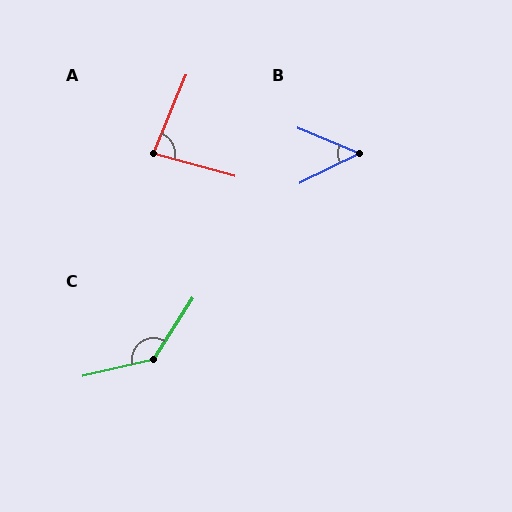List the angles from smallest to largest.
B (48°), A (83°), C (136°).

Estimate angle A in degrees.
Approximately 83 degrees.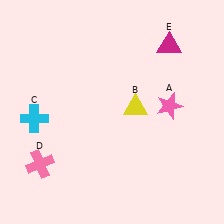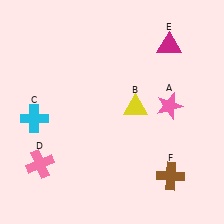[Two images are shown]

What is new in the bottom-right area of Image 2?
A brown cross (F) was added in the bottom-right area of Image 2.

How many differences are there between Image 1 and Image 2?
There is 1 difference between the two images.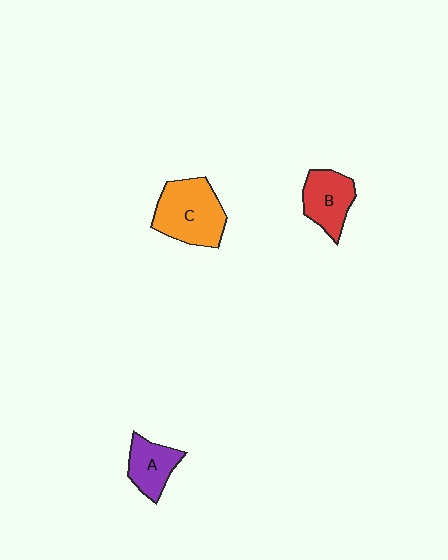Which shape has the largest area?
Shape C (orange).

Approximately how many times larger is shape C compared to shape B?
Approximately 1.5 times.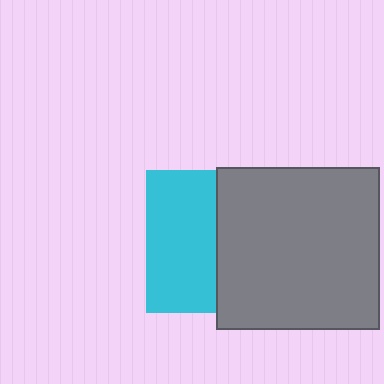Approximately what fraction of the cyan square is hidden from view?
Roughly 51% of the cyan square is hidden behind the gray square.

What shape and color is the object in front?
The object in front is a gray square.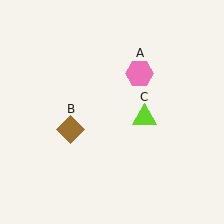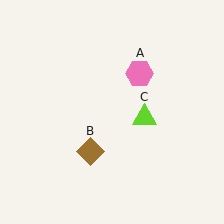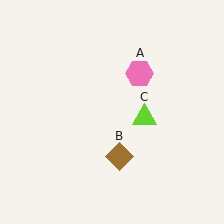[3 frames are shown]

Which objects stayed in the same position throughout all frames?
Pink hexagon (object A) and lime triangle (object C) remained stationary.